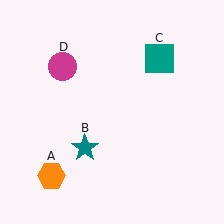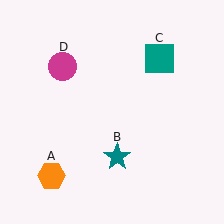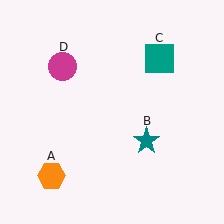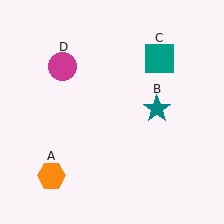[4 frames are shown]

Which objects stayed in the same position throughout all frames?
Orange hexagon (object A) and teal square (object C) and magenta circle (object D) remained stationary.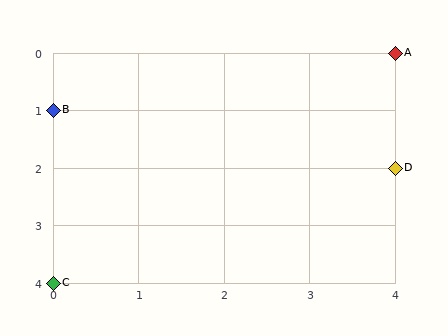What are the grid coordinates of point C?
Point C is at grid coordinates (0, 4).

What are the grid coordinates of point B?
Point B is at grid coordinates (0, 1).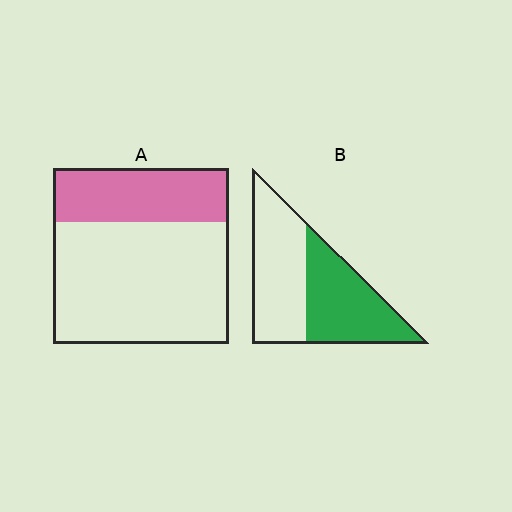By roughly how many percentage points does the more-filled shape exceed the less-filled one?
By roughly 20 percentage points (B over A).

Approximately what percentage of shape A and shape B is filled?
A is approximately 30% and B is approximately 50%.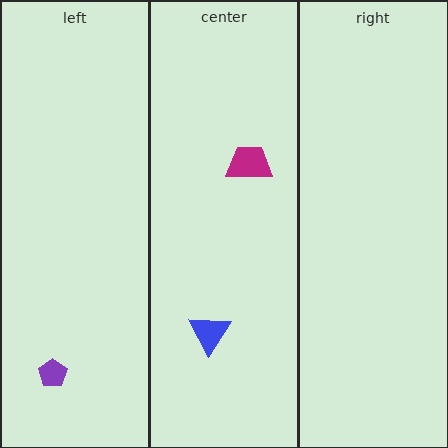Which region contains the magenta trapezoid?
The center region.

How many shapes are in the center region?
2.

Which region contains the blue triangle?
The center region.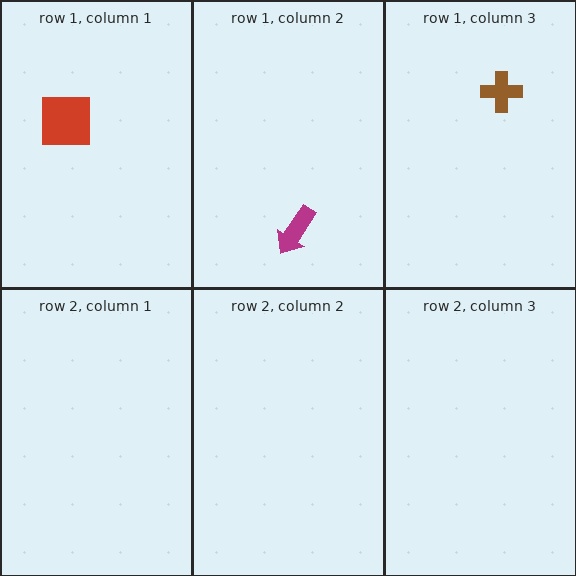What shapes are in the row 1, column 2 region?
The magenta arrow.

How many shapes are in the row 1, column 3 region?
1.